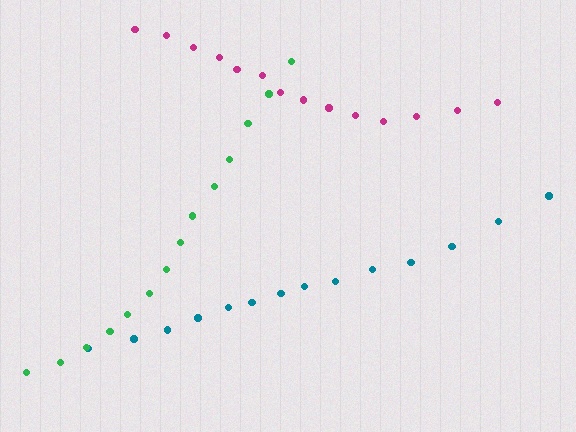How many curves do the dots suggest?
There are 3 distinct paths.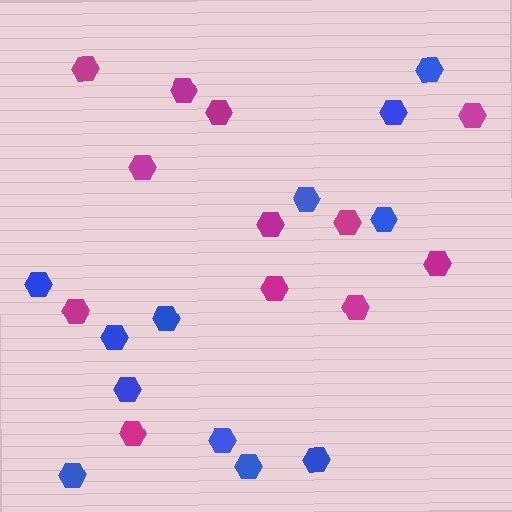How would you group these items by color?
There are 2 groups: one group of magenta hexagons (12) and one group of blue hexagons (12).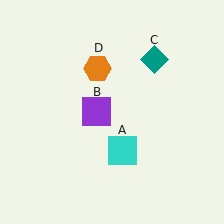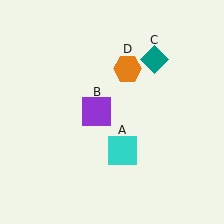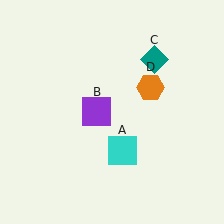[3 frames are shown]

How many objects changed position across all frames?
1 object changed position: orange hexagon (object D).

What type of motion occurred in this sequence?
The orange hexagon (object D) rotated clockwise around the center of the scene.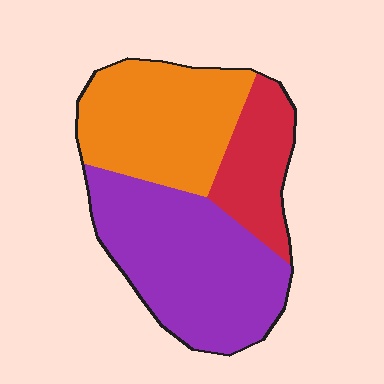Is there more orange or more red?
Orange.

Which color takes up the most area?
Purple, at roughly 45%.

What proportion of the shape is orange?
Orange covers 35% of the shape.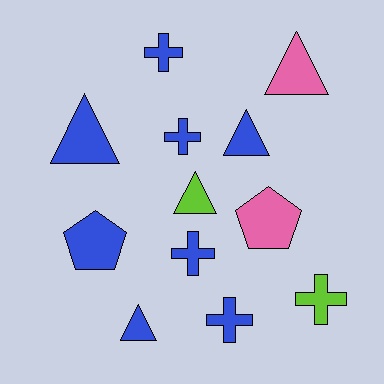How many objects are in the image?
There are 12 objects.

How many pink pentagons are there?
There is 1 pink pentagon.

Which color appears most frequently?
Blue, with 8 objects.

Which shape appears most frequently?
Triangle, with 5 objects.